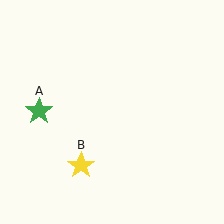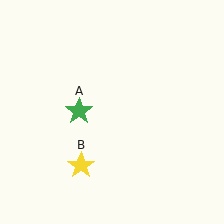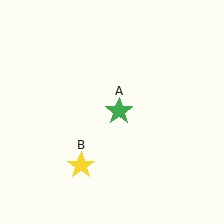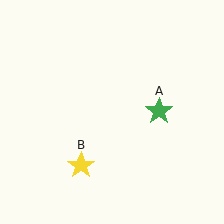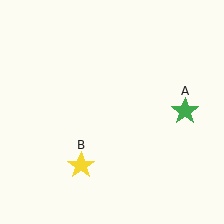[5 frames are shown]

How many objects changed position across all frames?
1 object changed position: green star (object A).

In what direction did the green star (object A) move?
The green star (object A) moved right.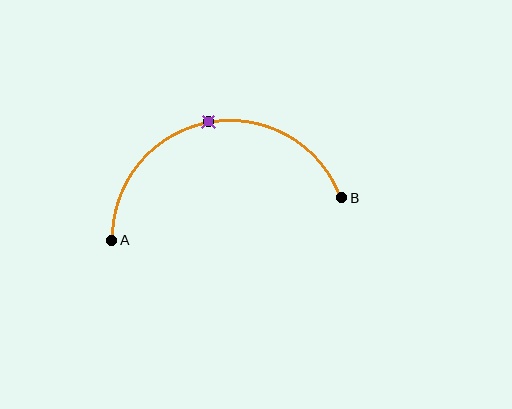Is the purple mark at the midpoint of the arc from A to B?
Yes. The purple mark lies on the arc at equal arc-length from both A and B — it is the arc midpoint.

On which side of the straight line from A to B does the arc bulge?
The arc bulges above the straight line connecting A and B.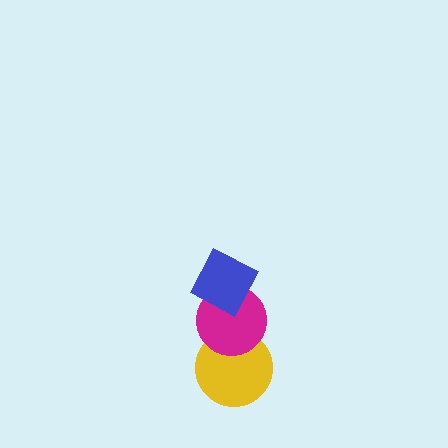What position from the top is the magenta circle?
The magenta circle is 2nd from the top.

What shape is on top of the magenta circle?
The blue diamond is on top of the magenta circle.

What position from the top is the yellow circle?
The yellow circle is 3rd from the top.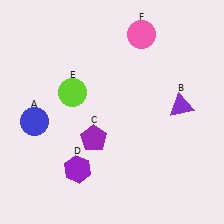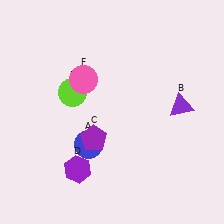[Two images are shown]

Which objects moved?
The objects that moved are: the blue circle (A), the pink circle (F).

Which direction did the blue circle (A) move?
The blue circle (A) moved right.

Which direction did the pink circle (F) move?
The pink circle (F) moved left.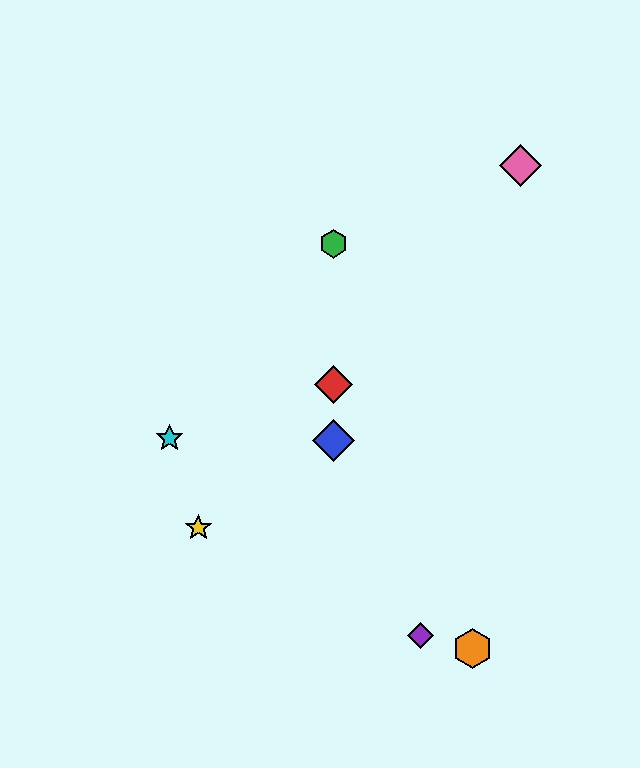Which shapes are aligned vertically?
The red diamond, the blue diamond, the green hexagon are aligned vertically.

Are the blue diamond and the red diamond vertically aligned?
Yes, both are at x≈333.